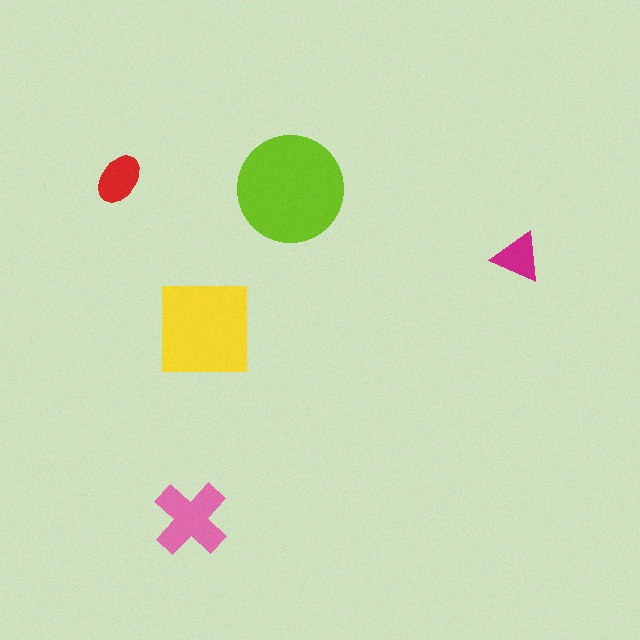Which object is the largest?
The lime circle.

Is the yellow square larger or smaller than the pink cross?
Larger.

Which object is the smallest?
The magenta triangle.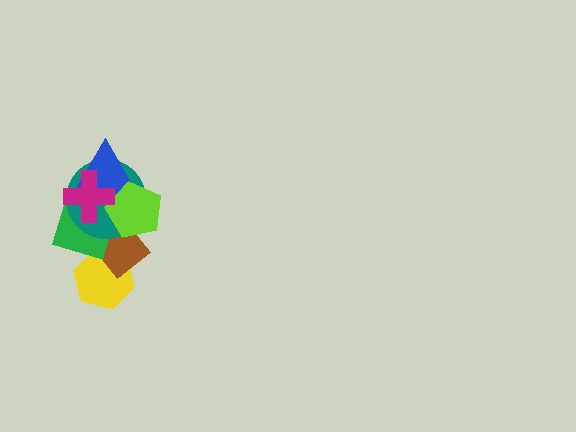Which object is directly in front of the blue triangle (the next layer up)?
The lime pentagon is directly in front of the blue triangle.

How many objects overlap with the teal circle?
5 objects overlap with the teal circle.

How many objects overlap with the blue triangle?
5 objects overlap with the blue triangle.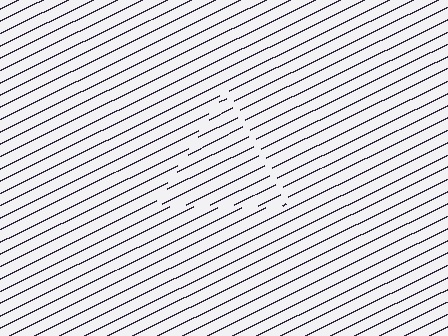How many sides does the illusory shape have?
3 sides — the line-ends trace a triangle.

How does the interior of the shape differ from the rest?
The interior of the shape contains the same grating, shifted by half a period — the contour is defined by the phase discontinuity where line-ends from the inner and outer gratings abut.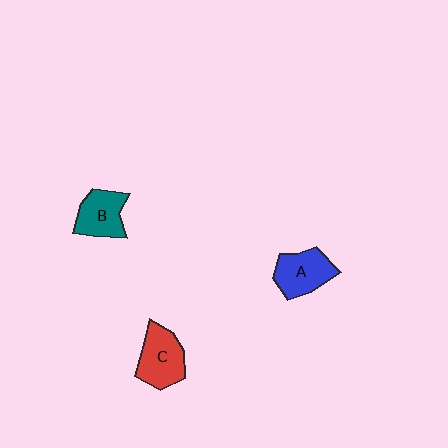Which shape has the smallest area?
Shape B (teal).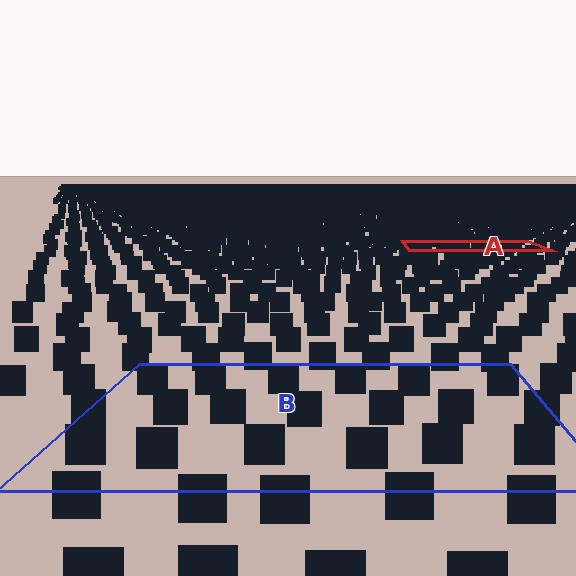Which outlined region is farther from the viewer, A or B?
Region A is farther from the viewer — the texture elements inside it appear smaller and more densely packed.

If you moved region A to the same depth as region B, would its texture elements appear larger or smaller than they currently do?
They would appear larger. At a closer depth, the same texture elements are projected at a bigger on-screen size.